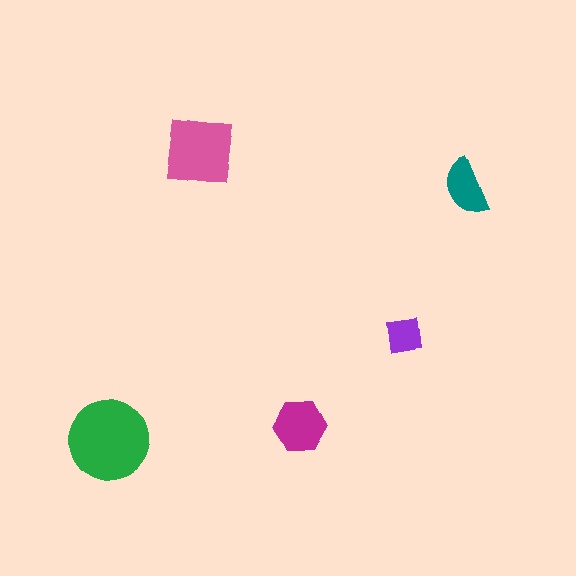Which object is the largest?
The green circle.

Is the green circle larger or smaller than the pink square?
Larger.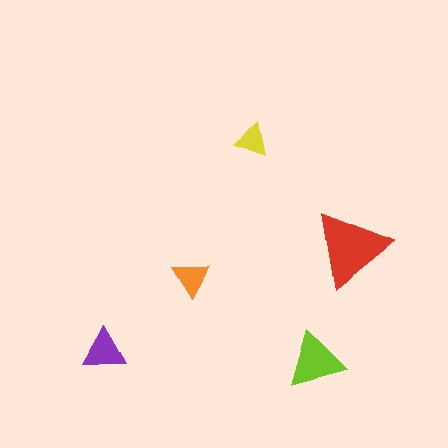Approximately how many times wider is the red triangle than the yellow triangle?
About 2.5 times wider.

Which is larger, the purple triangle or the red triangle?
The red one.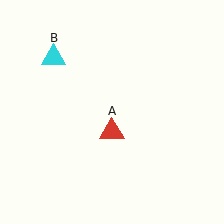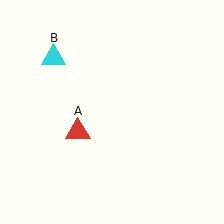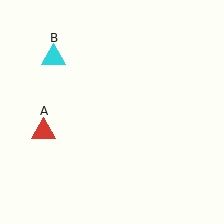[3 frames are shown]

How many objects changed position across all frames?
1 object changed position: red triangle (object A).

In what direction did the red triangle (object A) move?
The red triangle (object A) moved left.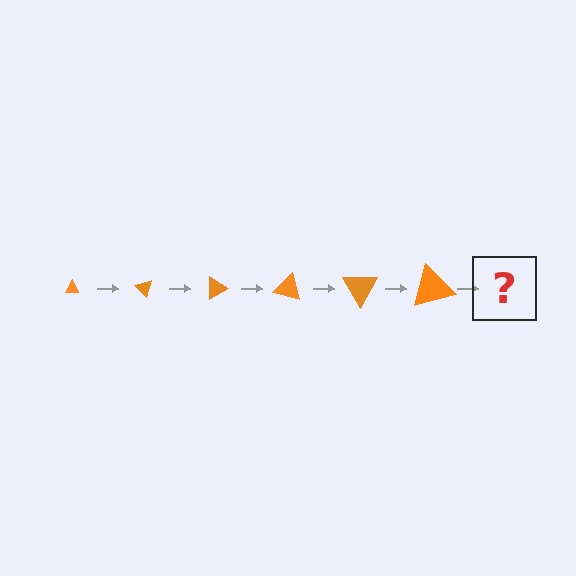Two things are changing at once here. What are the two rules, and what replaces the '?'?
The two rules are that the triangle grows larger each step and it rotates 45 degrees each step. The '?' should be a triangle, larger than the previous one and rotated 270 degrees from the start.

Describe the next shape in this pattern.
It should be a triangle, larger than the previous one and rotated 270 degrees from the start.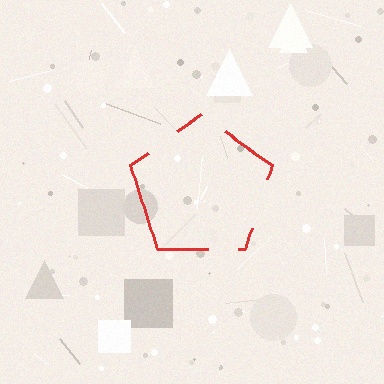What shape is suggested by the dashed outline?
The dashed outline suggests a pentagon.